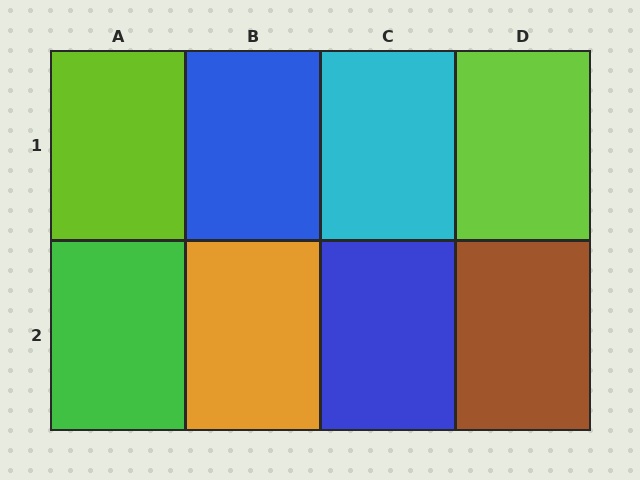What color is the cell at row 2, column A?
Green.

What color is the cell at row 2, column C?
Blue.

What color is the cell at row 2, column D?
Brown.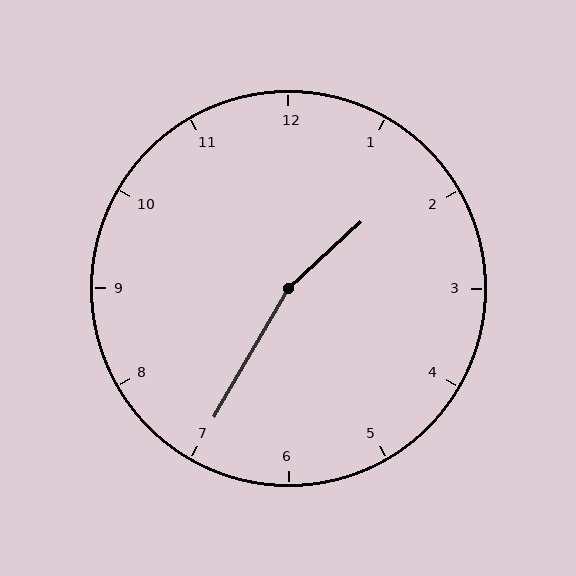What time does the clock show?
1:35.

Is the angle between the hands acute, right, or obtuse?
It is obtuse.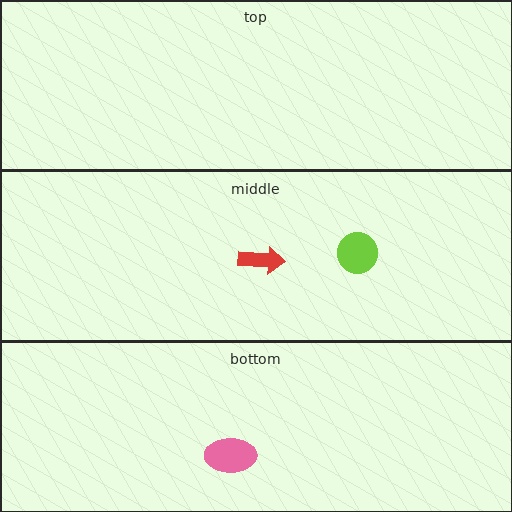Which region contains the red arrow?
The middle region.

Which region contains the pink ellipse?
The bottom region.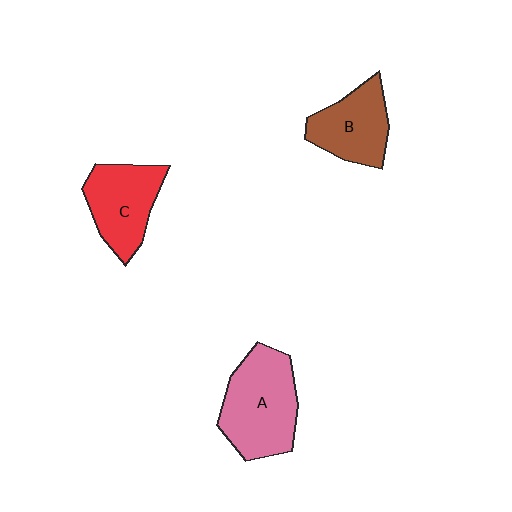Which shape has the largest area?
Shape A (pink).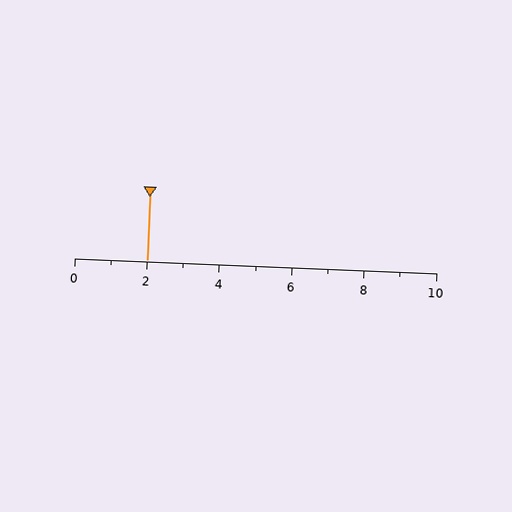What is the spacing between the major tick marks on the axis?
The major ticks are spaced 2 apart.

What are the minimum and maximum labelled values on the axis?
The axis runs from 0 to 10.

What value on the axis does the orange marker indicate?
The marker indicates approximately 2.